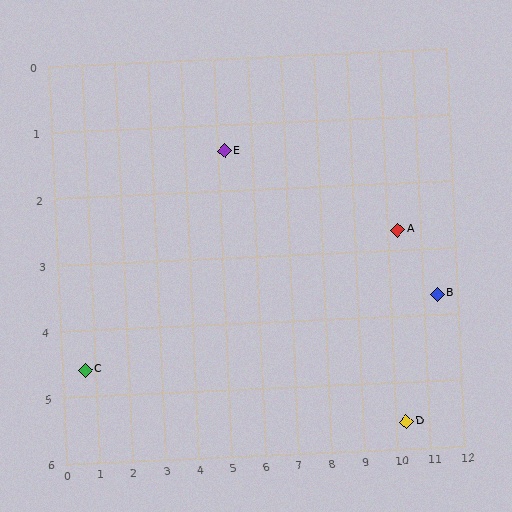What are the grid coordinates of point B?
Point B is at approximately (11.4, 3.7).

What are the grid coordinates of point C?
Point C is at approximately (0.7, 4.6).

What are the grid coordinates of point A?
Point A is at approximately (10.3, 2.7).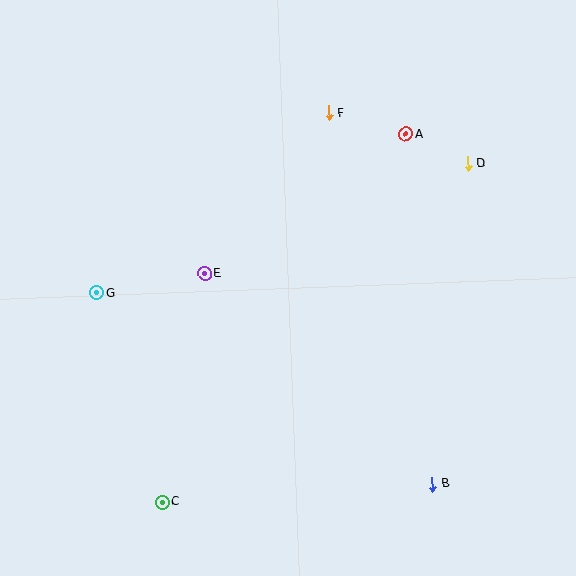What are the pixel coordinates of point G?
Point G is at (97, 293).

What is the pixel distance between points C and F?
The distance between C and F is 423 pixels.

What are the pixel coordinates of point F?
Point F is at (328, 113).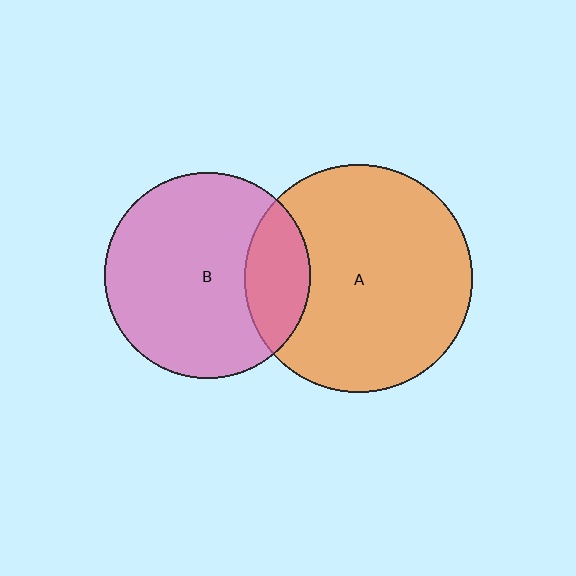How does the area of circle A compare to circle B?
Approximately 1.2 times.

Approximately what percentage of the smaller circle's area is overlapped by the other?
Approximately 20%.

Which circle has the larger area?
Circle A (orange).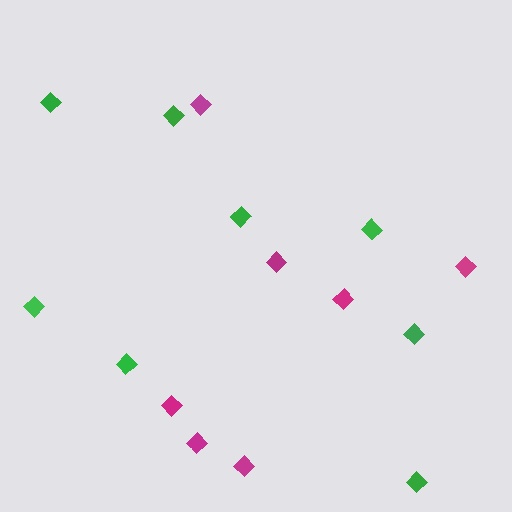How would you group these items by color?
There are 2 groups: one group of green diamonds (8) and one group of magenta diamonds (7).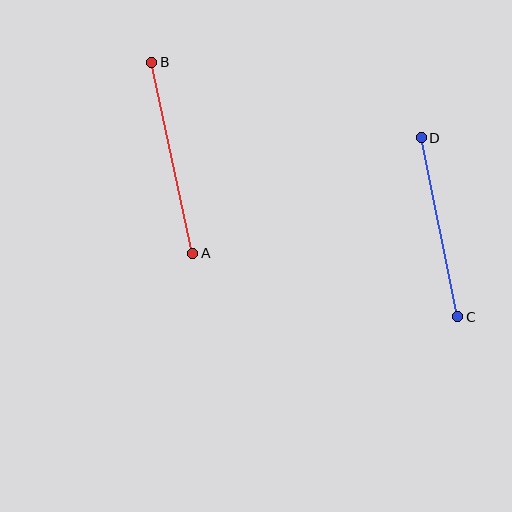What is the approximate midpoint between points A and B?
The midpoint is at approximately (172, 158) pixels.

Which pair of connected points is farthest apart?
Points A and B are farthest apart.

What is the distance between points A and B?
The distance is approximately 195 pixels.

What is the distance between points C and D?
The distance is approximately 183 pixels.